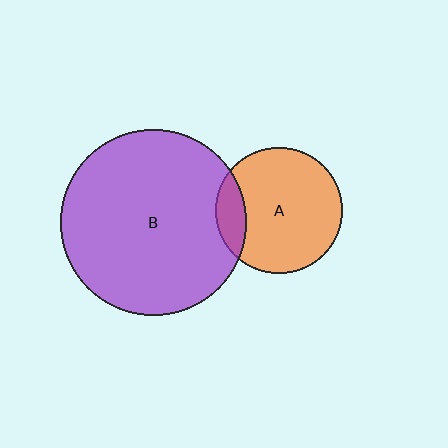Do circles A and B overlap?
Yes.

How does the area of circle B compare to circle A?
Approximately 2.2 times.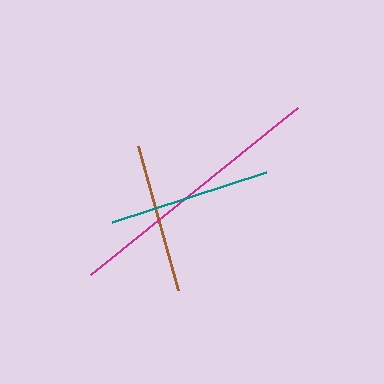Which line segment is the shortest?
The brown line is the shortest at approximately 150 pixels.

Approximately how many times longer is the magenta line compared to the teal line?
The magenta line is approximately 1.6 times the length of the teal line.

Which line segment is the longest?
The magenta line is the longest at approximately 266 pixels.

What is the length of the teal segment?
The teal segment is approximately 162 pixels long.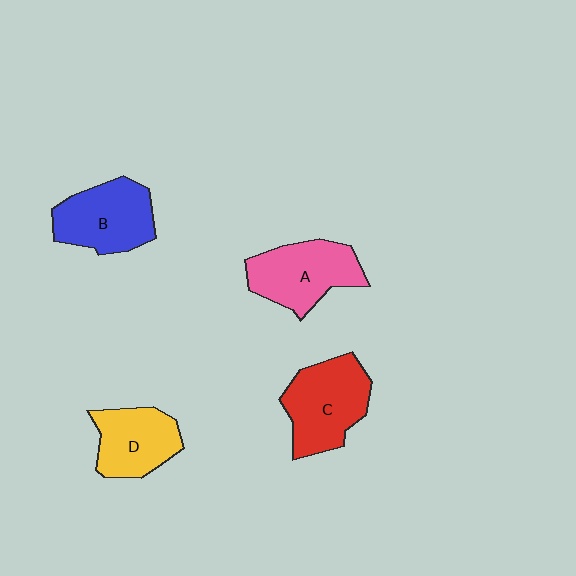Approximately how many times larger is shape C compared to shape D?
Approximately 1.3 times.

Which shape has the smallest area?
Shape D (yellow).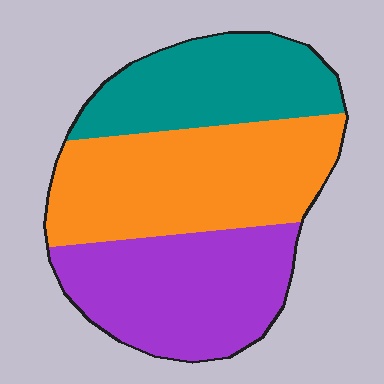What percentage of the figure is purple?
Purple covers roughly 35% of the figure.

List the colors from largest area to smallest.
From largest to smallest: orange, purple, teal.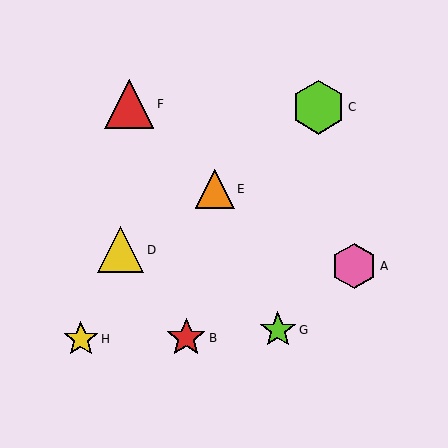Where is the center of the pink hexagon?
The center of the pink hexagon is at (354, 266).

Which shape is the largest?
The lime hexagon (labeled C) is the largest.